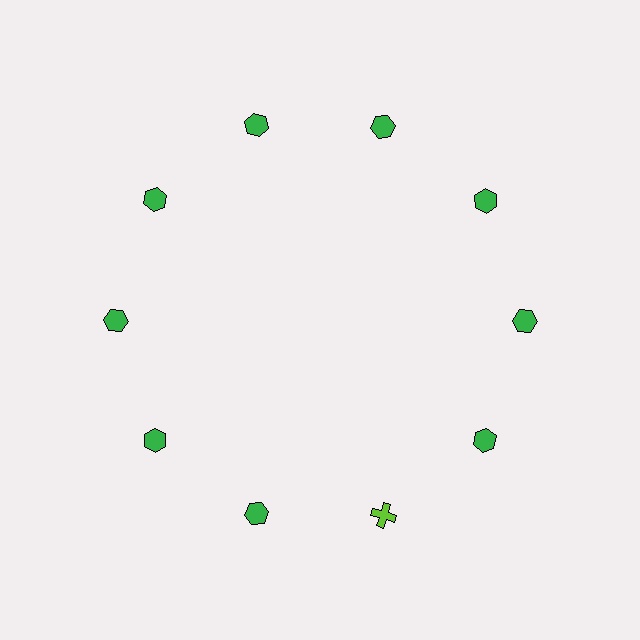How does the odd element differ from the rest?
It differs in both color (lime instead of green) and shape (cross instead of hexagon).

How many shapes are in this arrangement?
There are 10 shapes arranged in a ring pattern.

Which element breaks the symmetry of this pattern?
The lime cross at roughly the 5 o'clock position breaks the symmetry. All other shapes are green hexagons.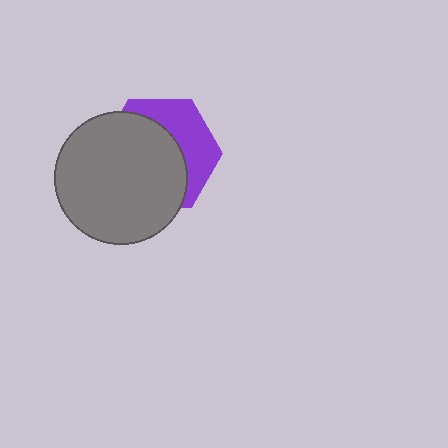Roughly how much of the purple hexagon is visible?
A small part of it is visible (roughly 38%).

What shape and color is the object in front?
The object in front is a gray circle.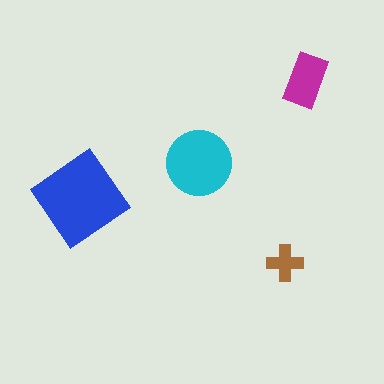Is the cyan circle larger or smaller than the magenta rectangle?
Larger.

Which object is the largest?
The blue diamond.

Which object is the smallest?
The brown cross.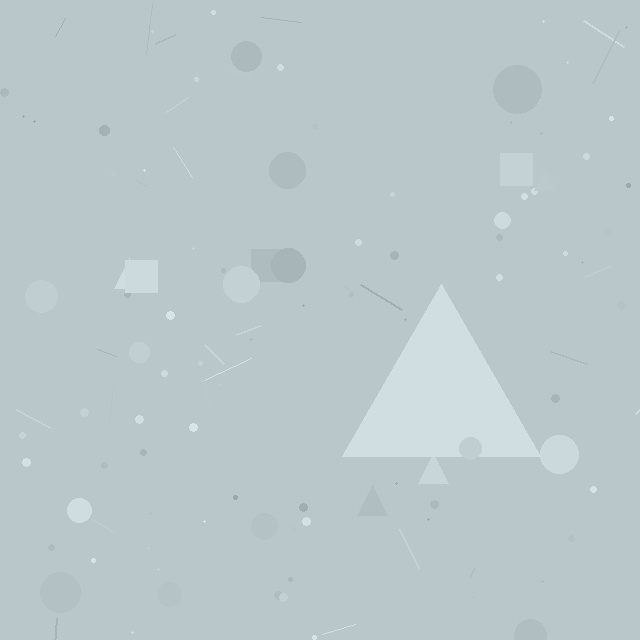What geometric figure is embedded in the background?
A triangle is embedded in the background.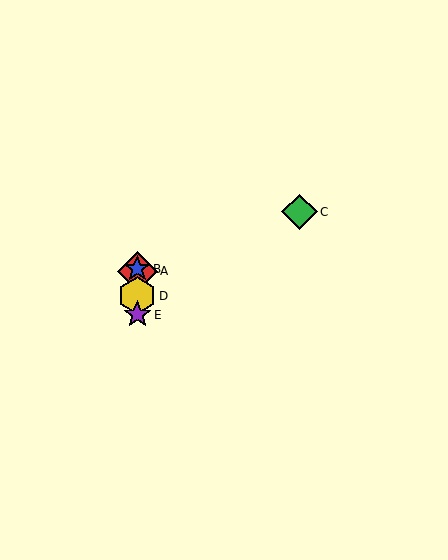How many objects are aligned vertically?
4 objects (A, B, D, E) are aligned vertically.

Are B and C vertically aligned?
No, B is at x≈137 and C is at x≈299.